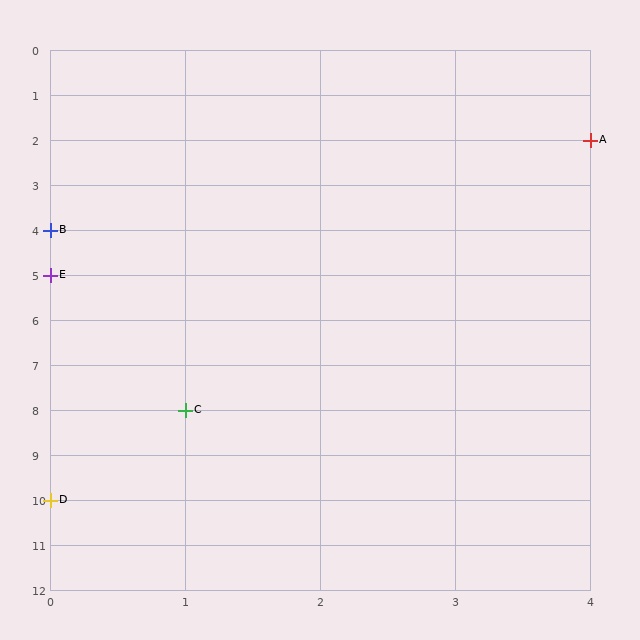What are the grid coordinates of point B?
Point B is at grid coordinates (0, 4).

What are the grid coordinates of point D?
Point D is at grid coordinates (0, 10).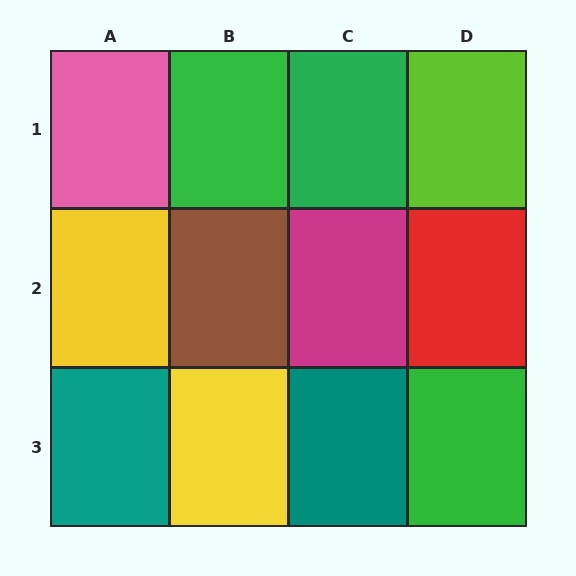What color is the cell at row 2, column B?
Brown.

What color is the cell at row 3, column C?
Teal.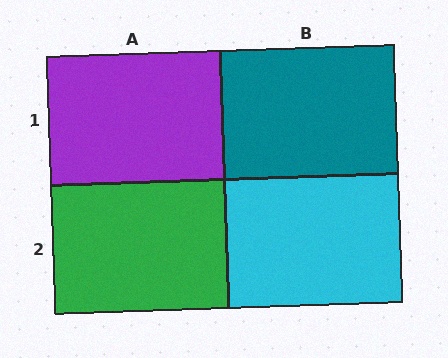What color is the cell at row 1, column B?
Teal.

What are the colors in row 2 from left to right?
Green, cyan.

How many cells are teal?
1 cell is teal.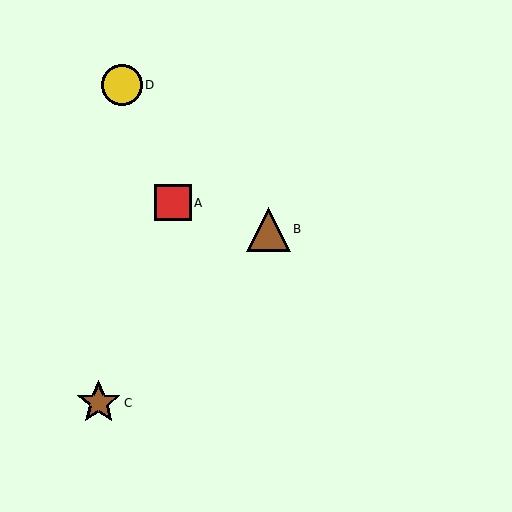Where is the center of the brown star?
The center of the brown star is at (99, 403).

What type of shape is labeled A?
Shape A is a red square.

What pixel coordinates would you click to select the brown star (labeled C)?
Click at (99, 403) to select the brown star C.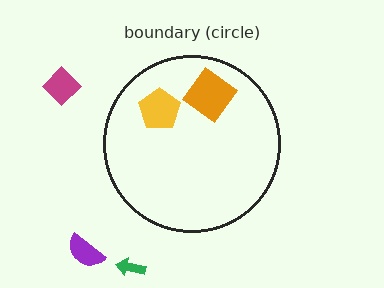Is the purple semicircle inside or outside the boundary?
Outside.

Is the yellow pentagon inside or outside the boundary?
Inside.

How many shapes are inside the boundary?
2 inside, 3 outside.